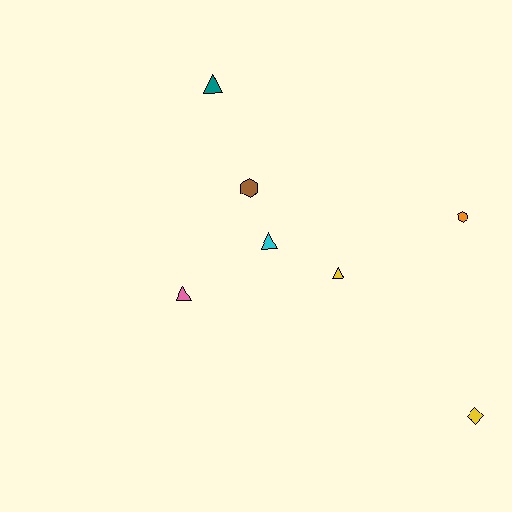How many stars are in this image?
There are no stars.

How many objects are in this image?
There are 7 objects.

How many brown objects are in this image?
There is 1 brown object.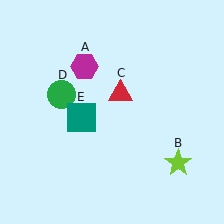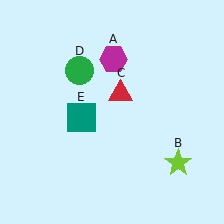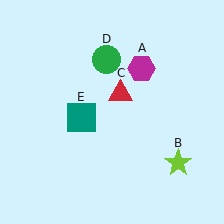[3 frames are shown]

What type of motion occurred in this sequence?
The magenta hexagon (object A), green circle (object D) rotated clockwise around the center of the scene.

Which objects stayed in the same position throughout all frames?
Lime star (object B) and red triangle (object C) and teal square (object E) remained stationary.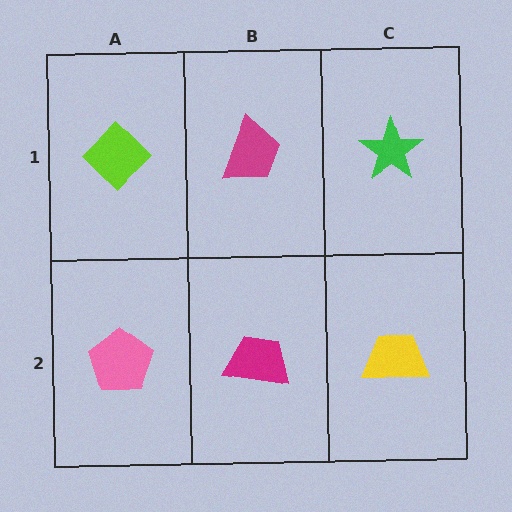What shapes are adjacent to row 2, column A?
A lime diamond (row 1, column A), a magenta trapezoid (row 2, column B).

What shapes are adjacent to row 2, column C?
A green star (row 1, column C), a magenta trapezoid (row 2, column B).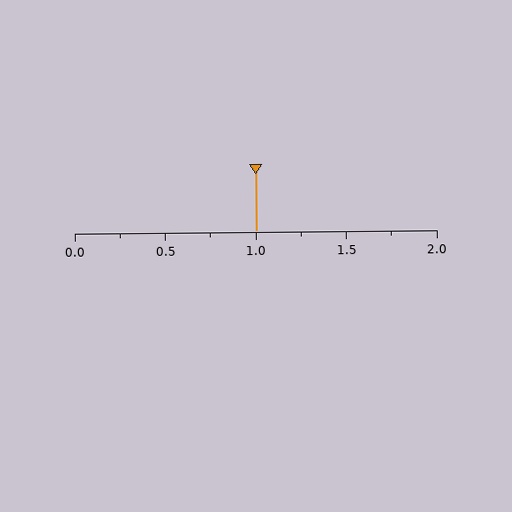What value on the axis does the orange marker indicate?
The marker indicates approximately 1.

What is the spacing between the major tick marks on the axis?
The major ticks are spaced 0.5 apart.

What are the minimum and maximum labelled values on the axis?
The axis runs from 0.0 to 2.0.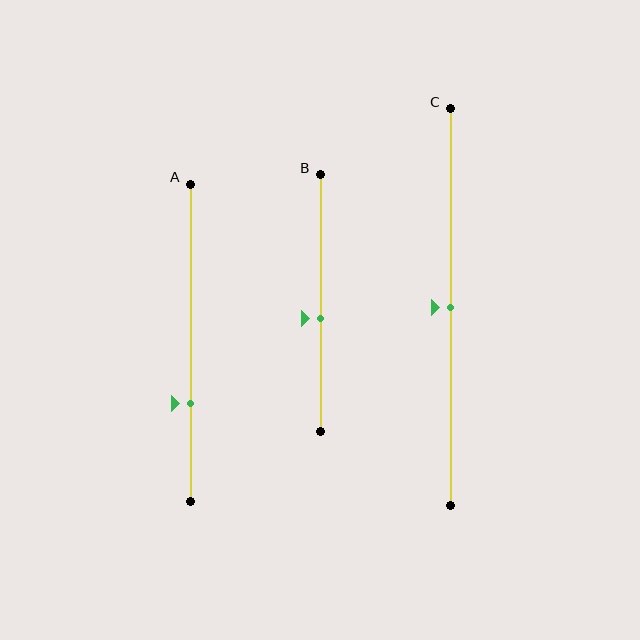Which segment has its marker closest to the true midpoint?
Segment C has its marker closest to the true midpoint.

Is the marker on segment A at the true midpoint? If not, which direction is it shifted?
No, the marker on segment A is shifted downward by about 19% of the segment length.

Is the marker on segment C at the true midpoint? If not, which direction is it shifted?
Yes, the marker on segment C is at the true midpoint.